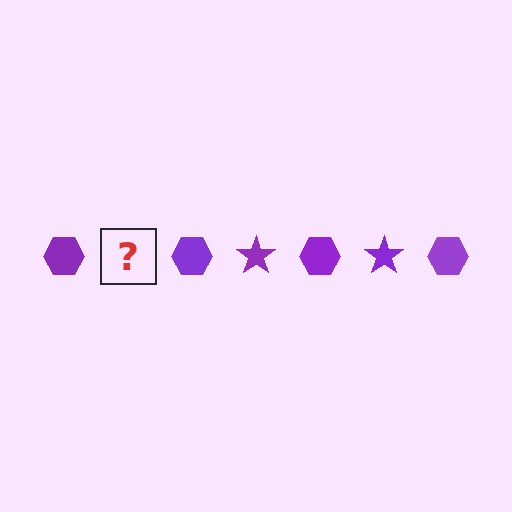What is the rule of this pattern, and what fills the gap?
The rule is that the pattern cycles through hexagon, star shapes in purple. The gap should be filled with a purple star.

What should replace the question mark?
The question mark should be replaced with a purple star.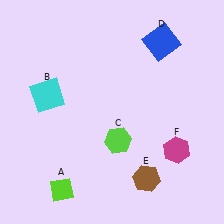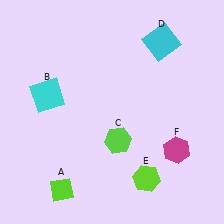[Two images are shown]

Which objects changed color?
D changed from blue to cyan. E changed from brown to lime.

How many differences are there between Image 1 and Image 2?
There are 2 differences between the two images.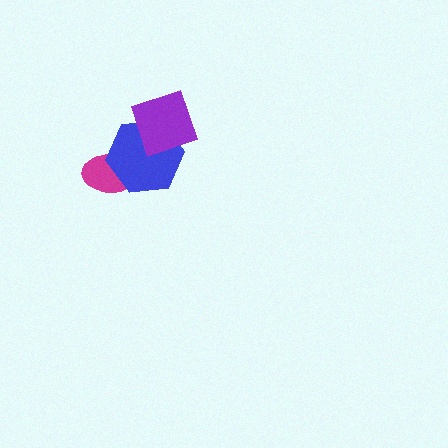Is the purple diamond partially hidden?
No, no other shape covers it.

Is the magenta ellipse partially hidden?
Yes, it is partially covered by another shape.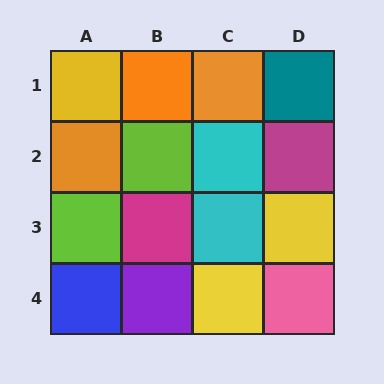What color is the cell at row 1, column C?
Orange.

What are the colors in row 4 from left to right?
Blue, purple, yellow, pink.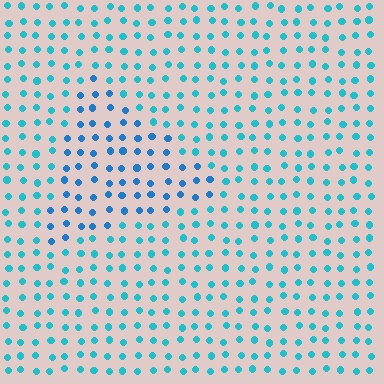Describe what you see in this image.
The image is filled with small cyan elements in a uniform arrangement. A triangle-shaped region is visible where the elements are tinted to a slightly different hue, forming a subtle color boundary.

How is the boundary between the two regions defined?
The boundary is defined purely by a slight shift in hue (about 24 degrees). Spacing, size, and orientation are identical on both sides.